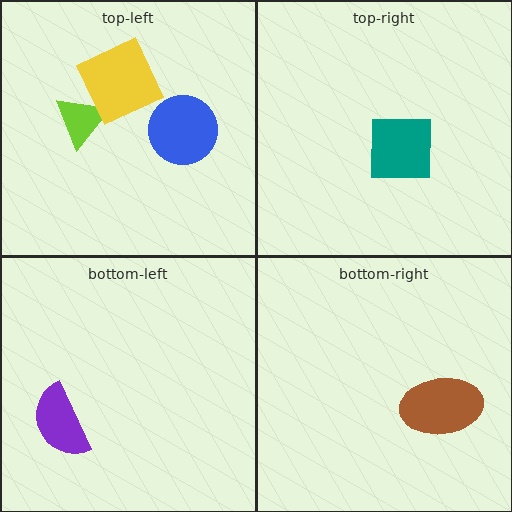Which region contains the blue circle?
The top-left region.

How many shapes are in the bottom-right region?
1.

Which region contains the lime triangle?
The top-left region.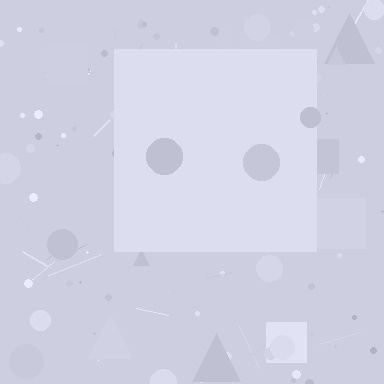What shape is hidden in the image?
A square is hidden in the image.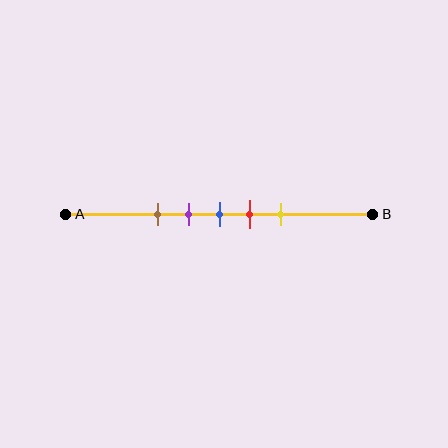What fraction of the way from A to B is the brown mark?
The brown mark is approximately 30% (0.3) of the way from A to B.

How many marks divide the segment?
There are 5 marks dividing the segment.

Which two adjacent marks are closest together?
The purple and blue marks are the closest adjacent pair.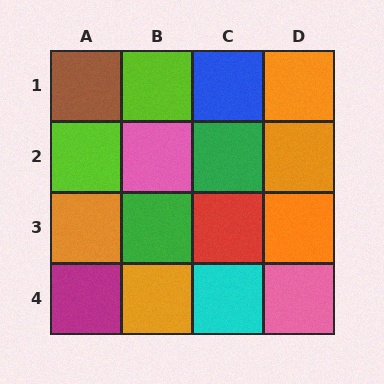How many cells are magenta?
1 cell is magenta.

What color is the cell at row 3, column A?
Orange.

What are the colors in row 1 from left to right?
Brown, lime, blue, orange.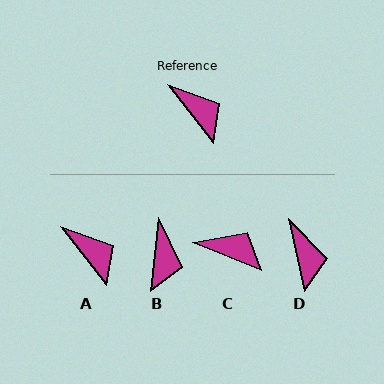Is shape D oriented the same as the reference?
No, it is off by about 26 degrees.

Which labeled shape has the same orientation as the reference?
A.